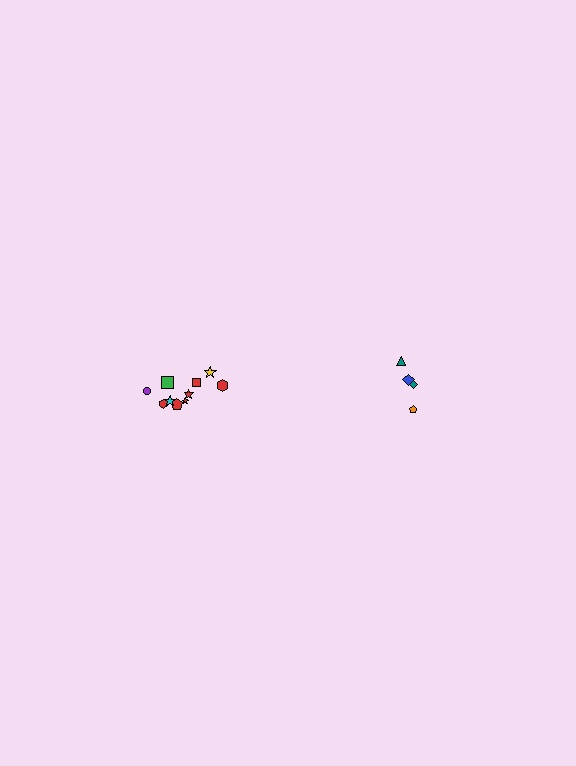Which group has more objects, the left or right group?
The left group.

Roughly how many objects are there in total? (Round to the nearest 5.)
Roughly 15 objects in total.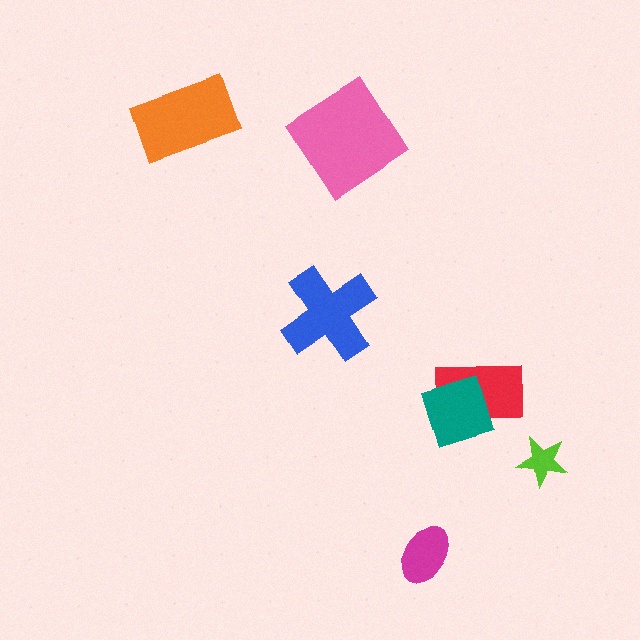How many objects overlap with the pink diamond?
0 objects overlap with the pink diamond.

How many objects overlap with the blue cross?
0 objects overlap with the blue cross.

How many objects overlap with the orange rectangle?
0 objects overlap with the orange rectangle.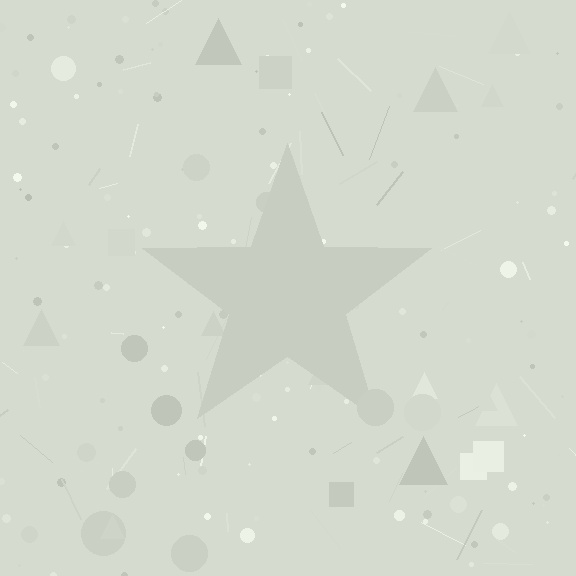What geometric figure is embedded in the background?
A star is embedded in the background.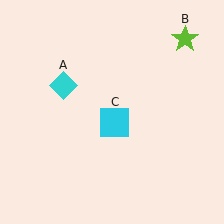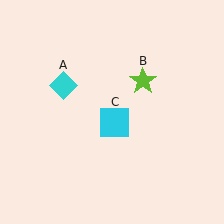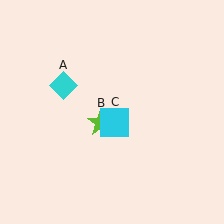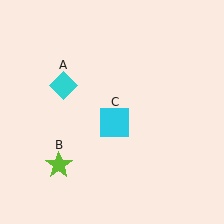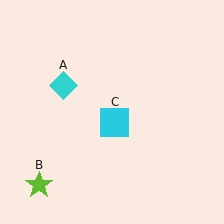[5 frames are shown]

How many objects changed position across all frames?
1 object changed position: lime star (object B).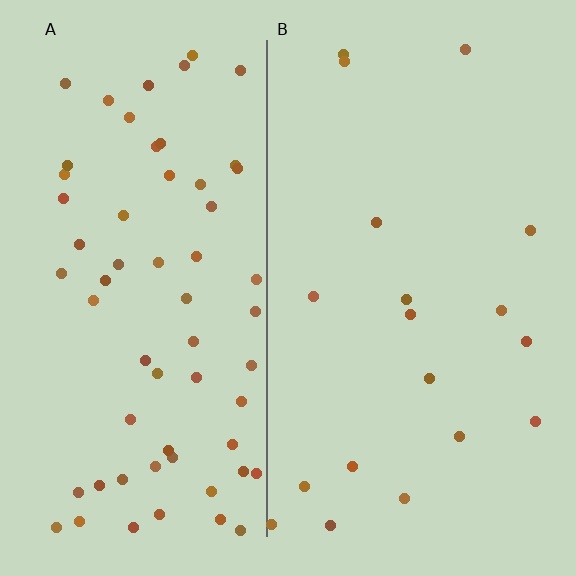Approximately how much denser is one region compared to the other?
Approximately 3.4× — region A over region B.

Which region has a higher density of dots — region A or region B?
A (the left).